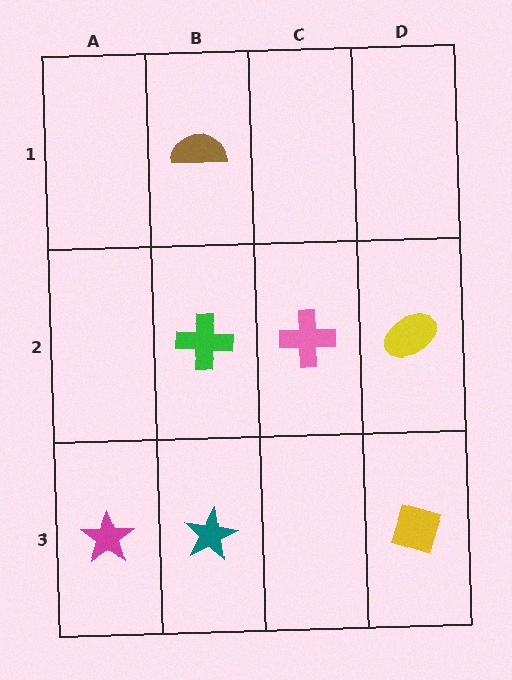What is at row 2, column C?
A pink cross.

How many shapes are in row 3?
3 shapes.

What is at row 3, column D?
A yellow diamond.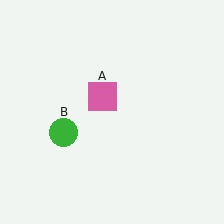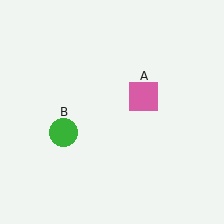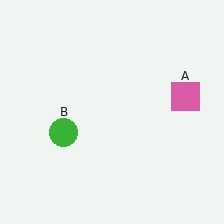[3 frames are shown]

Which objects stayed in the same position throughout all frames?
Green circle (object B) remained stationary.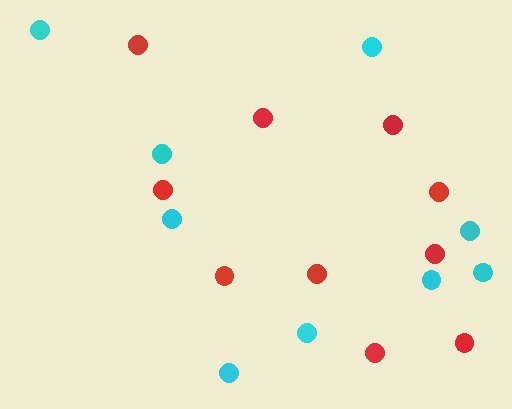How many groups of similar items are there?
There are 2 groups: one group of red circles (10) and one group of cyan circles (9).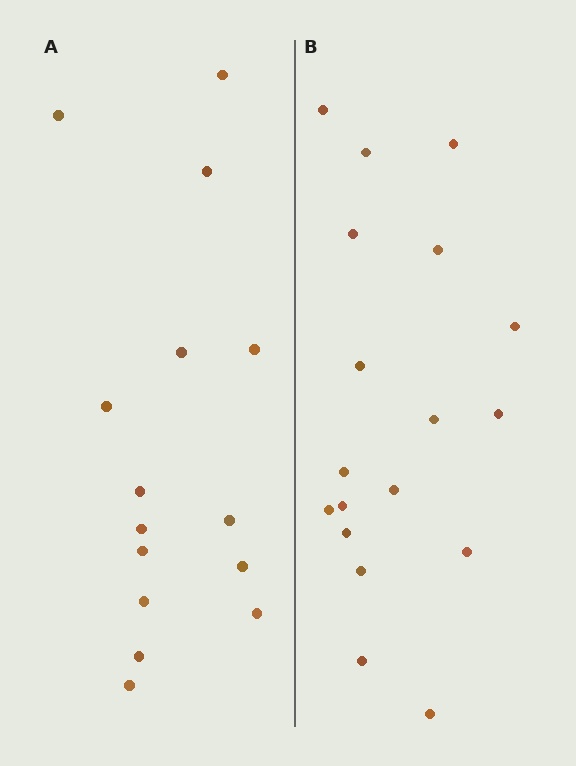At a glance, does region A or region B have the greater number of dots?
Region B (the right region) has more dots.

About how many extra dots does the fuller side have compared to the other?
Region B has just a few more — roughly 2 or 3 more dots than region A.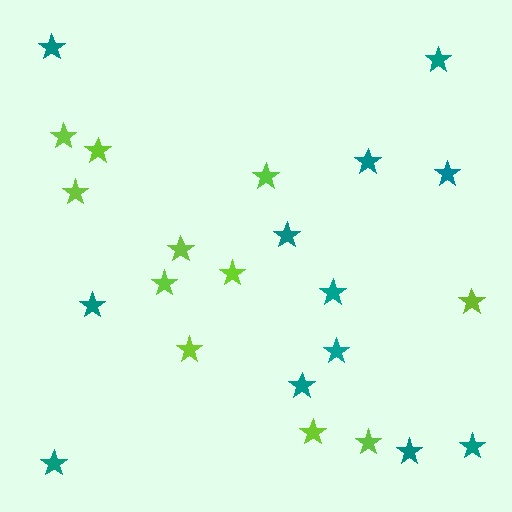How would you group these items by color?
There are 2 groups: one group of lime stars (11) and one group of teal stars (12).